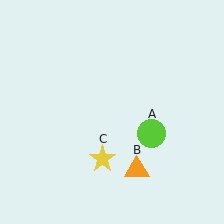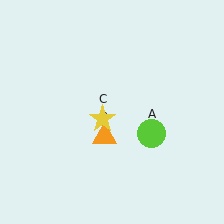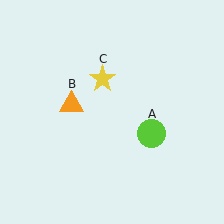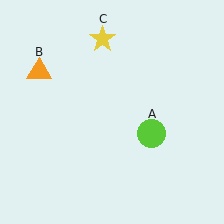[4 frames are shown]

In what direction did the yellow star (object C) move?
The yellow star (object C) moved up.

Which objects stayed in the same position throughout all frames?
Lime circle (object A) remained stationary.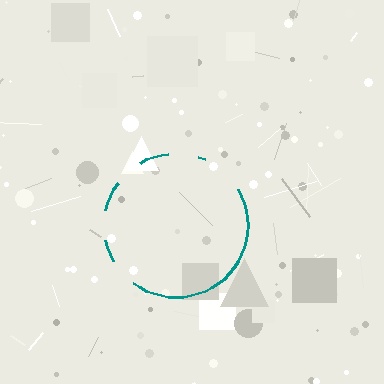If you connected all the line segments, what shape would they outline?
They would outline a circle.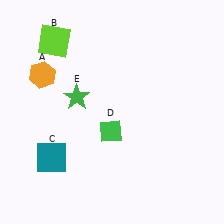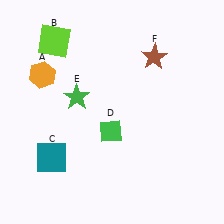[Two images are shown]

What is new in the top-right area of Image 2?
A brown star (F) was added in the top-right area of Image 2.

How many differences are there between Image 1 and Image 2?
There is 1 difference between the two images.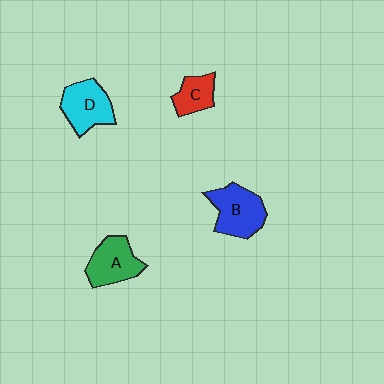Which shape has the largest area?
Shape B (blue).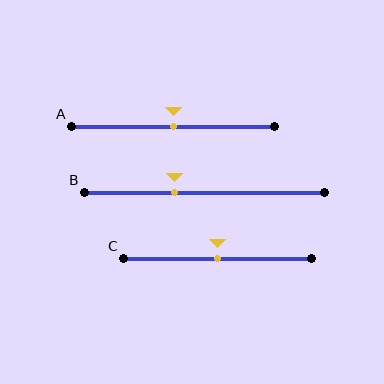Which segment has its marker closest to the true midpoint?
Segment A has its marker closest to the true midpoint.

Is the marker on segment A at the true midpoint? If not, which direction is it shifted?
Yes, the marker on segment A is at the true midpoint.